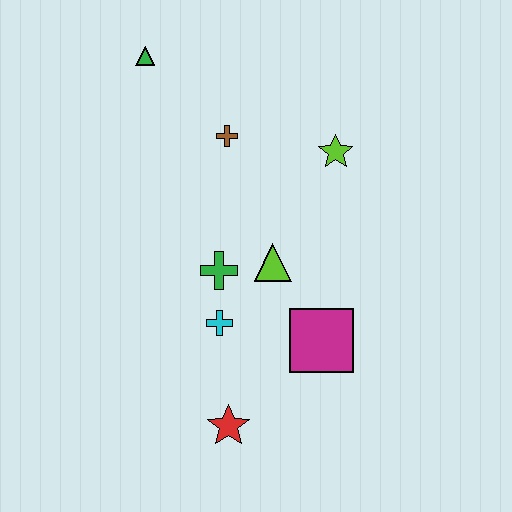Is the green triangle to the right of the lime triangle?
No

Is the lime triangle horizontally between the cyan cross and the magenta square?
Yes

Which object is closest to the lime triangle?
The green cross is closest to the lime triangle.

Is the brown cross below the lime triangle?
No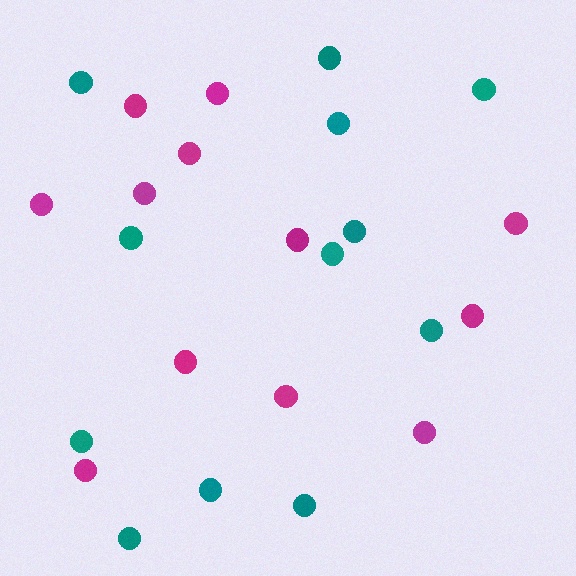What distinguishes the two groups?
There are 2 groups: one group of teal circles (12) and one group of magenta circles (12).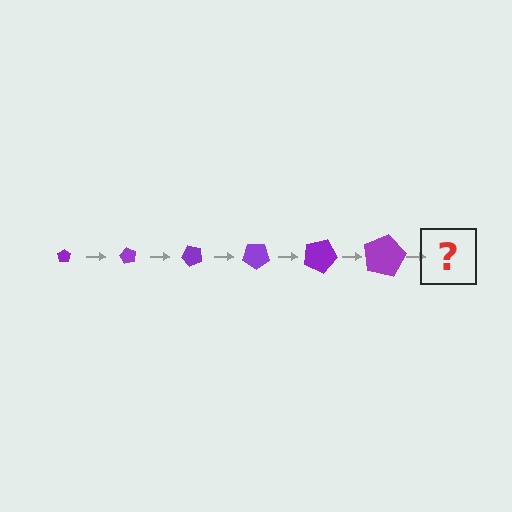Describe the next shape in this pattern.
It should be a pentagon, larger than the previous one and rotated 360 degrees from the start.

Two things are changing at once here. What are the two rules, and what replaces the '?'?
The two rules are that the pentagon grows larger each step and it rotates 60 degrees each step. The '?' should be a pentagon, larger than the previous one and rotated 360 degrees from the start.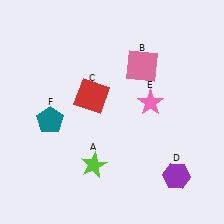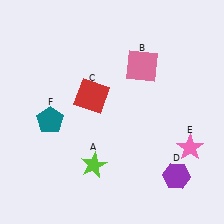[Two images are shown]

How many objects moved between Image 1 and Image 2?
1 object moved between the two images.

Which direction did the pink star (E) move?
The pink star (E) moved down.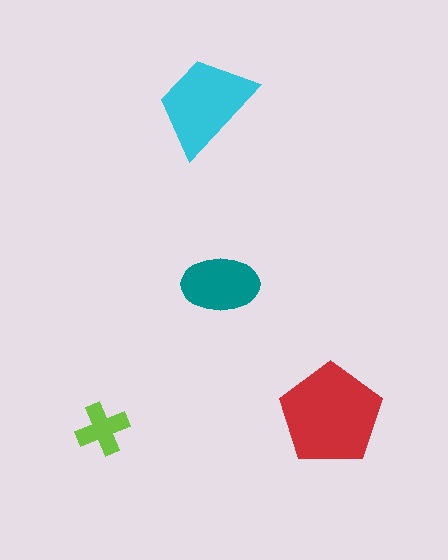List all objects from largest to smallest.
The red pentagon, the cyan trapezoid, the teal ellipse, the lime cross.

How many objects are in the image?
There are 4 objects in the image.